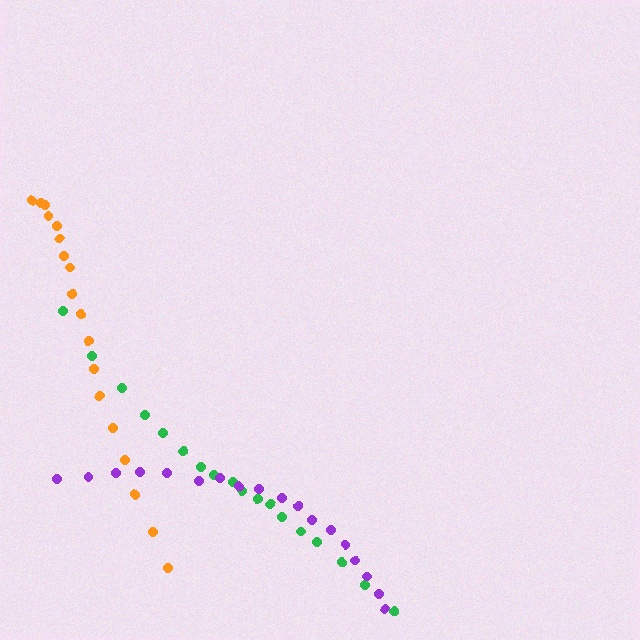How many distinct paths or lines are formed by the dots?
There are 3 distinct paths.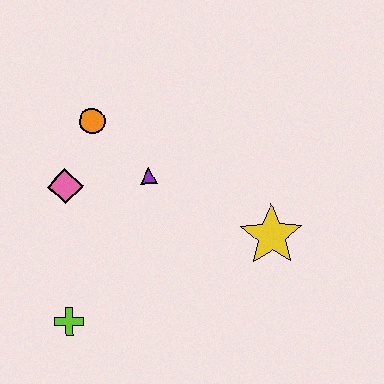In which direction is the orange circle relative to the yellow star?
The orange circle is to the left of the yellow star.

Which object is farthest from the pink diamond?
The yellow star is farthest from the pink diamond.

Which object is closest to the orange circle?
The pink diamond is closest to the orange circle.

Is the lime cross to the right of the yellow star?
No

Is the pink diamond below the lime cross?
No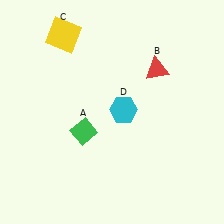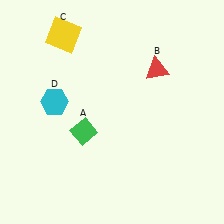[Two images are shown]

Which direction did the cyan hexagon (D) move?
The cyan hexagon (D) moved left.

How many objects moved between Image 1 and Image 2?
1 object moved between the two images.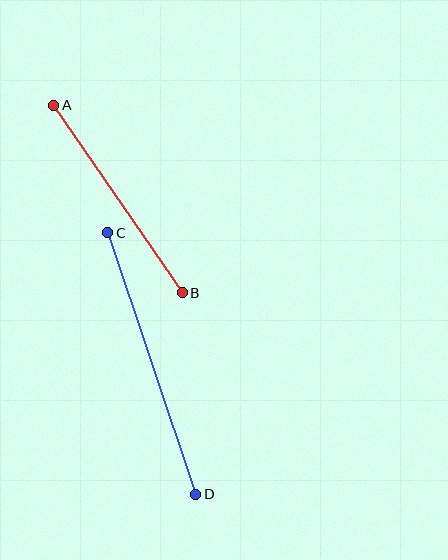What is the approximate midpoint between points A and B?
The midpoint is at approximately (118, 199) pixels.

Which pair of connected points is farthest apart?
Points C and D are farthest apart.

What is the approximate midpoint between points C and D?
The midpoint is at approximately (152, 364) pixels.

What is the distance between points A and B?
The distance is approximately 227 pixels.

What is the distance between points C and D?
The distance is approximately 276 pixels.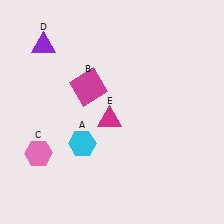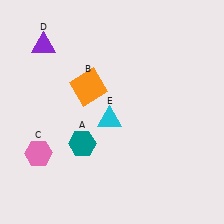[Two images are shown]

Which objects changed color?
A changed from cyan to teal. B changed from magenta to orange. E changed from magenta to cyan.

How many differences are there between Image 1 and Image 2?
There are 3 differences between the two images.